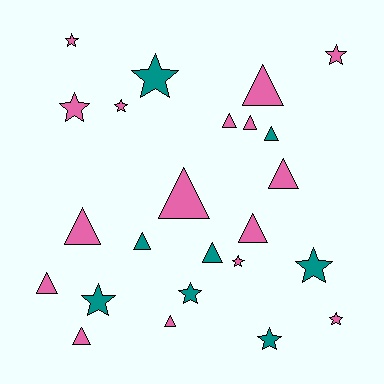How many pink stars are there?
There are 6 pink stars.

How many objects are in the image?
There are 24 objects.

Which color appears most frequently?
Pink, with 16 objects.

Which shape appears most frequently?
Triangle, with 13 objects.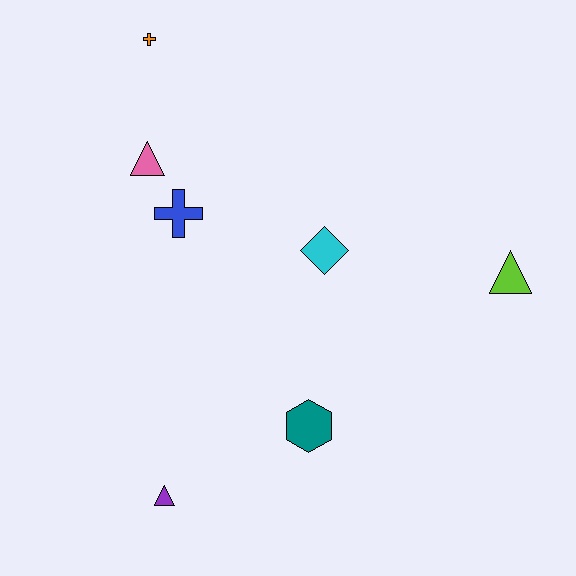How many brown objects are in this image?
There are no brown objects.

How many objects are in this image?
There are 7 objects.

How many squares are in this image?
There are no squares.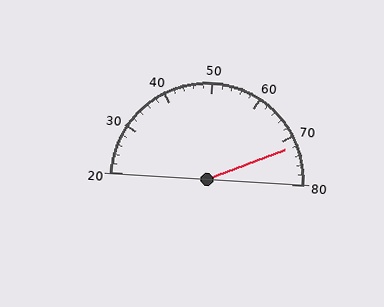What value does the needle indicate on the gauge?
The needle indicates approximately 72.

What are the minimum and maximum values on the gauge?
The gauge ranges from 20 to 80.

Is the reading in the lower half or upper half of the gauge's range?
The reading is in the upper half of the range (20 to 80).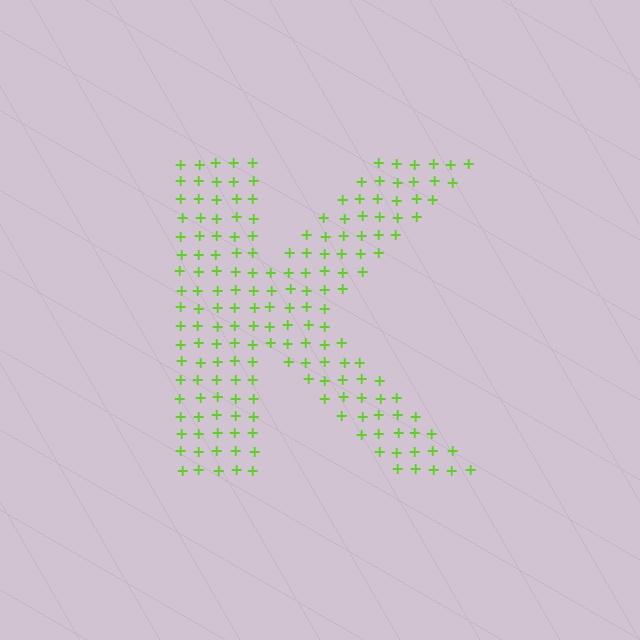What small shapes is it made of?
It is made of small plus signs.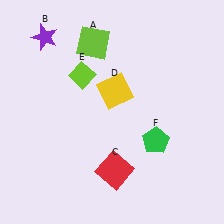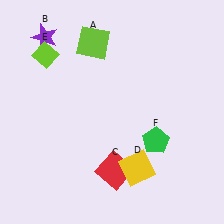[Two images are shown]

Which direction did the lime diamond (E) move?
The lime diamond (E) moved left.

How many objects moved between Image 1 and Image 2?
2 objects moved between the two images.